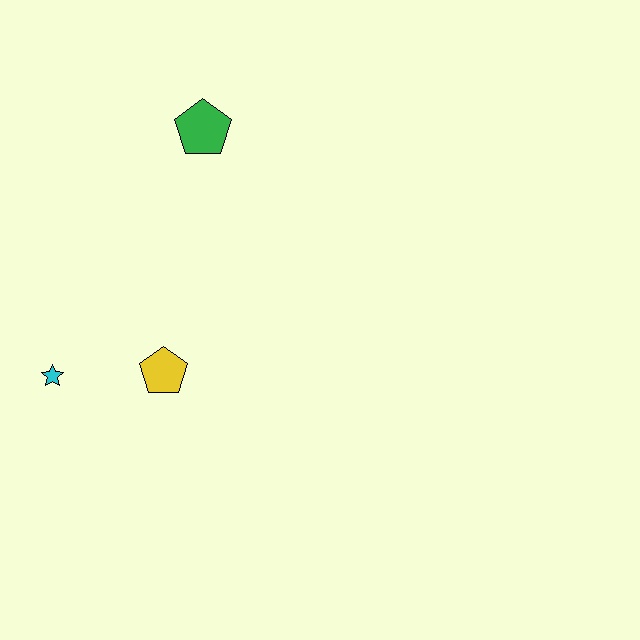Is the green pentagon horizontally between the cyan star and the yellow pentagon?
No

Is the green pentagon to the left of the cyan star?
No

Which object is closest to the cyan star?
The yellow pentagon is closest to the cyan star.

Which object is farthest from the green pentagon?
The cyan star is farthest from the green pentagon.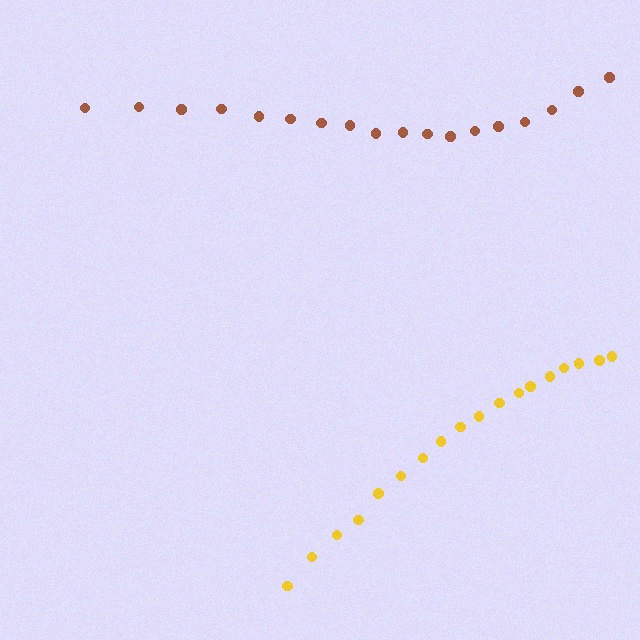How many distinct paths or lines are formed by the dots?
There are 2 distinct paths.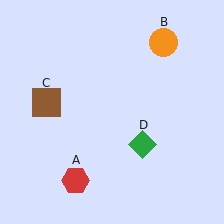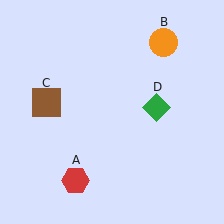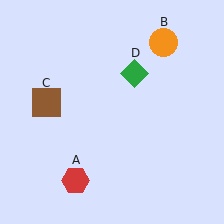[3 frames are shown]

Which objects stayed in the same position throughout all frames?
Red hexagon (object A) and orange circle (object B) and brown square (object C) remained stationary.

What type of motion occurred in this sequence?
The green diamond (object D) rotated counterclockwise around the center of the scene.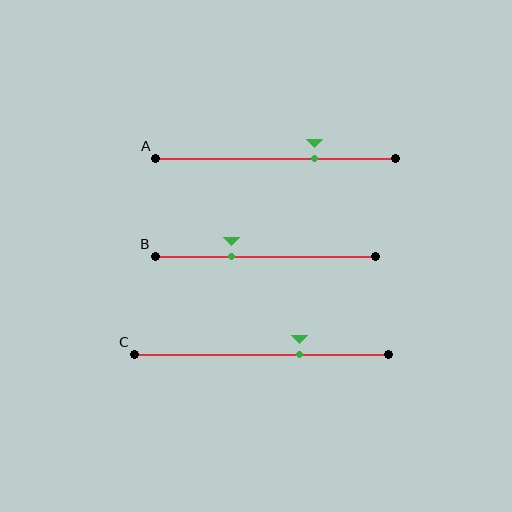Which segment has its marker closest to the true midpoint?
Segment C has its marker closest to the true midpoint.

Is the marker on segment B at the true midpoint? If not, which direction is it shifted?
No, the marker on segment B is shifted to the left by about 15% of the segment length.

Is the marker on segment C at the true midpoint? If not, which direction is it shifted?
No, the marker on segment C is shifted to the right by about 15% of the segment length.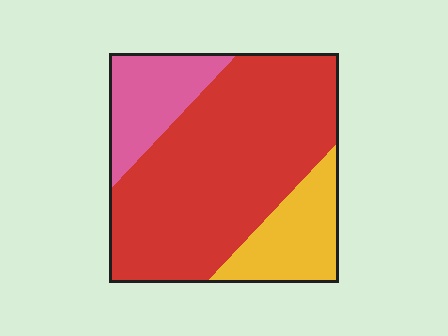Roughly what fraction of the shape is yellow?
Yellow covers about 20% of the shape.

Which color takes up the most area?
Red, at roughly 65%.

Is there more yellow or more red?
Red.